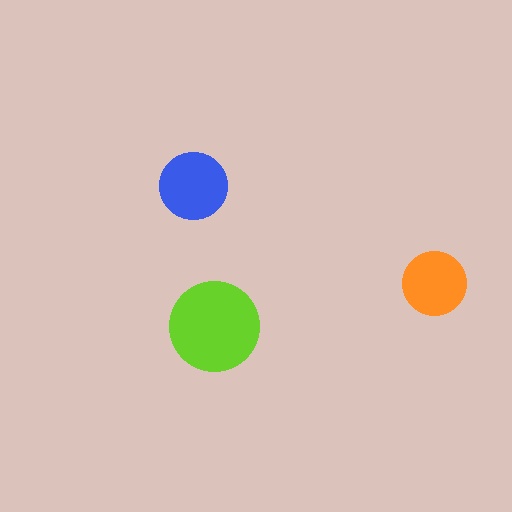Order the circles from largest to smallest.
the lime one, the blue one, the orange one.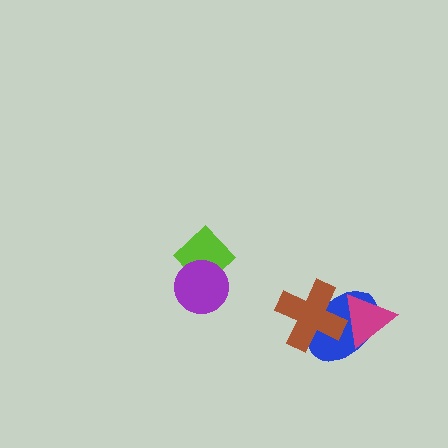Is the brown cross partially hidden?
Yes, it is partially covered by another shape.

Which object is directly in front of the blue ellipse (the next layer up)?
The brown cross is directly in front of the blue ellipse.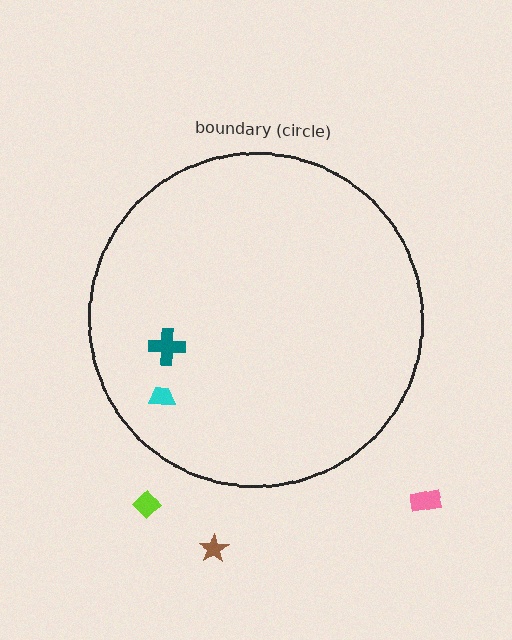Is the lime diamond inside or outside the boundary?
Outside.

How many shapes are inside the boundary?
2 inside, 3 outside.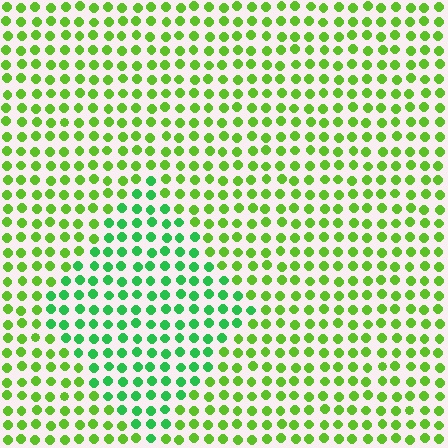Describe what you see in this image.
The image is filled with small lime elements in a uniform arrangement. A diamond-shaped region is visible where the elements are tinted to a slightly different hue, forming a subtle color boundary.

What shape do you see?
I see a diamond.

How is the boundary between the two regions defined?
The boundary is defined purely by a slight shift in hue (about 34 degrees). Spacing, size, and orientation are identical on both sides.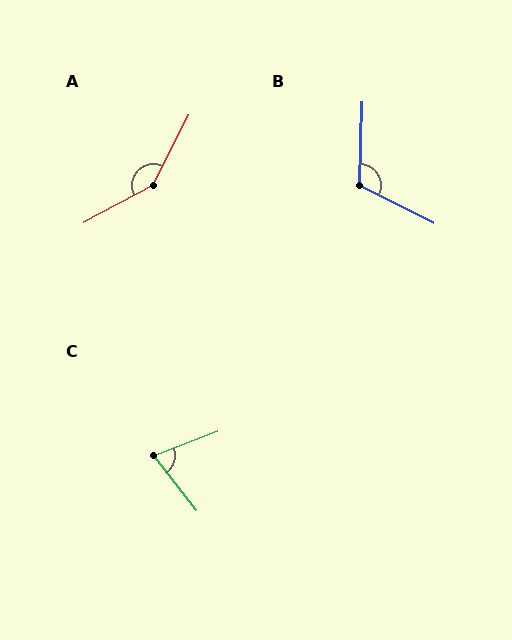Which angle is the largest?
A, at approximately 145 degrees.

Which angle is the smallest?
C, at approximately 72 degrees.